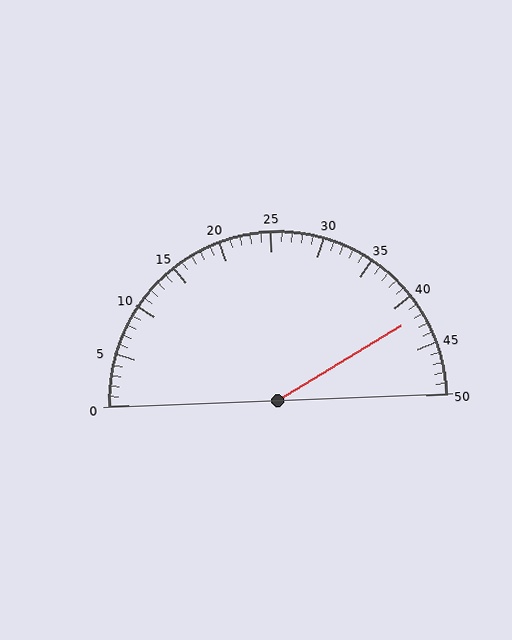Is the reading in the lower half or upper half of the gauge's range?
The reading is in the upper half of the range (0 to 50).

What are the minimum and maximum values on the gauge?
The gauge ranges from 0 to 50.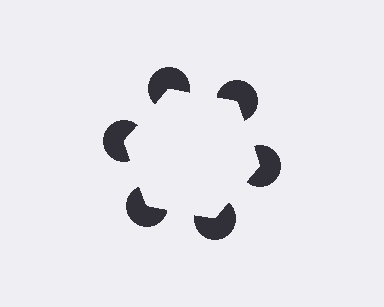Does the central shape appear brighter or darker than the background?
It typically appears slightly brighter than the background, even though no actual brightness change is drawn.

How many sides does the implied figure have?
6 sides.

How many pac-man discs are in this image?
There are 6 — one at each vertex of the illusory hexagon.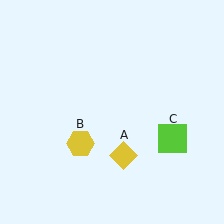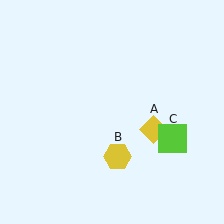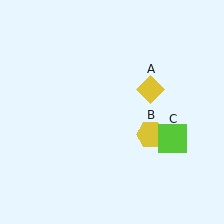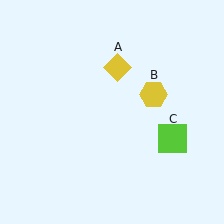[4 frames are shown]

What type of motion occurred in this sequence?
The yellow diamond (object A), yellow hexagon (object B) rotated counterclockwise around the center of the scene.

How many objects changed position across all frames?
2 objects changed position: yellow diamond (object A), yellow hexagon (object B).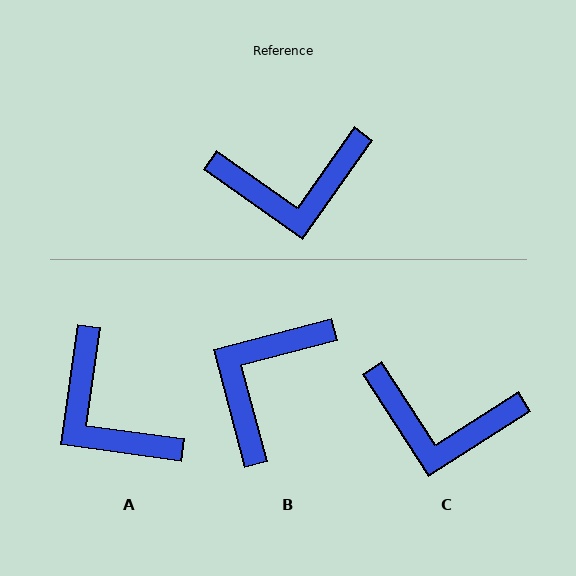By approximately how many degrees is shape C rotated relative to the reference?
Approximately 22 degrees clockwise.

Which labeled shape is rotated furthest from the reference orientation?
B, about 130 degrees away.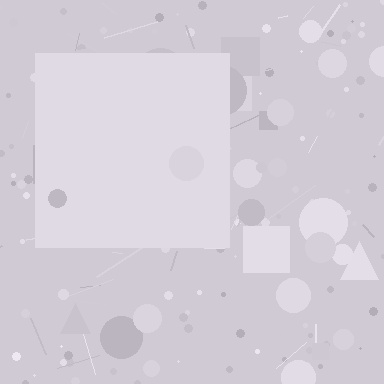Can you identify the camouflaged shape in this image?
The camouflaged shape is a square.